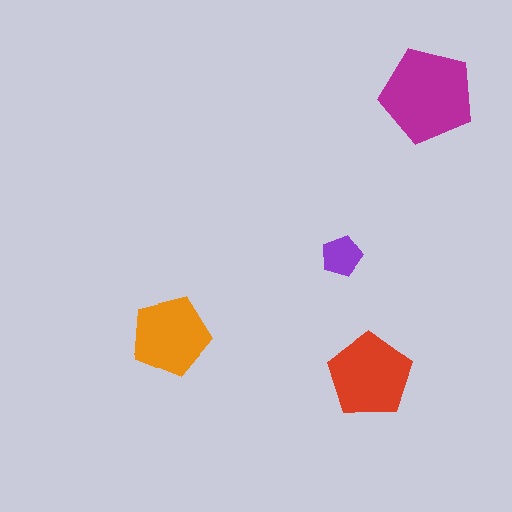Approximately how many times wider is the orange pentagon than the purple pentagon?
About 2 times wider.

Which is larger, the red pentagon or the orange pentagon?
The red one.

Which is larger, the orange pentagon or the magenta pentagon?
The magenta one.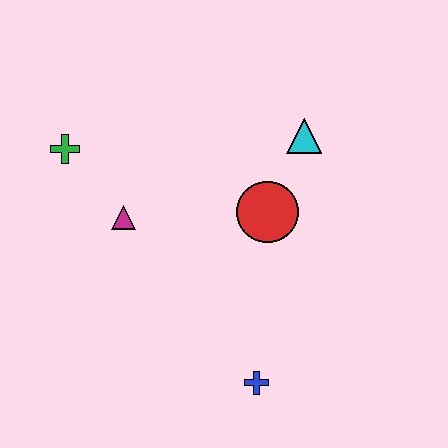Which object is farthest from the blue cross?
The green cross is farthest from the blue cross.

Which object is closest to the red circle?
The cyan triangle is closest to the red circle.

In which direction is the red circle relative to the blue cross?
The red circle is above the blue cross.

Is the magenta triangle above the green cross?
No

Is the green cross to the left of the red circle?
Yes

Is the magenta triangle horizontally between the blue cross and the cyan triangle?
No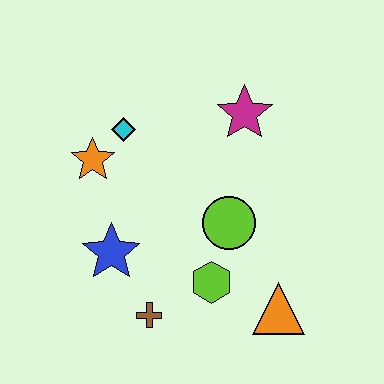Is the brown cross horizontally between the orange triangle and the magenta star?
No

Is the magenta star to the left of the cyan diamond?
No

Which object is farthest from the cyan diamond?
The orange triangle is farthest from the cyan diamond.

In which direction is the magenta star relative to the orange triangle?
The magenta star is above the orange triangle.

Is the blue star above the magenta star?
No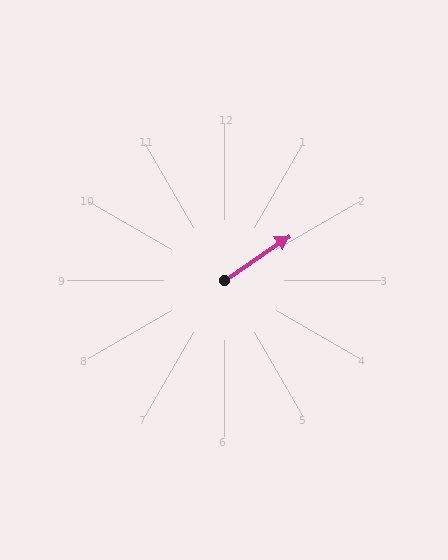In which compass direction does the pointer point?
Northeast.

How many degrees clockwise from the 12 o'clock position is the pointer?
Approximately 56 degrees.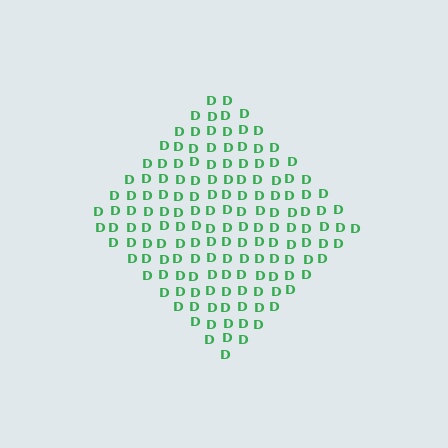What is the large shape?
The large shape is a diamond.